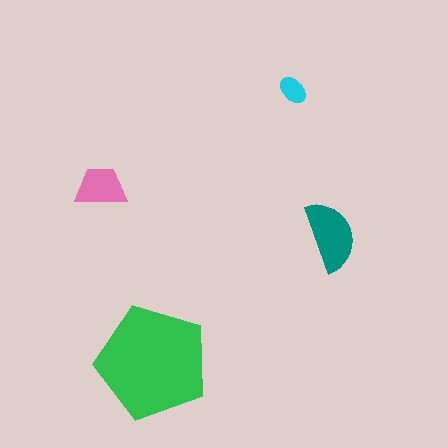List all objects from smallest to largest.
The cyan ellipse, the pink trapezoid, the teal semicircle, the green pentagon.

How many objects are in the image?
There are 4 objects in the image.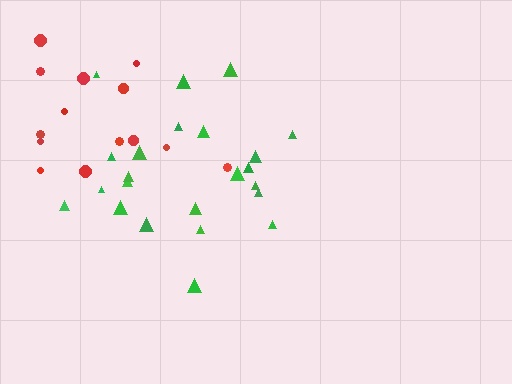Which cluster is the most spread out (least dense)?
Red.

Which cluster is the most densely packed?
Green.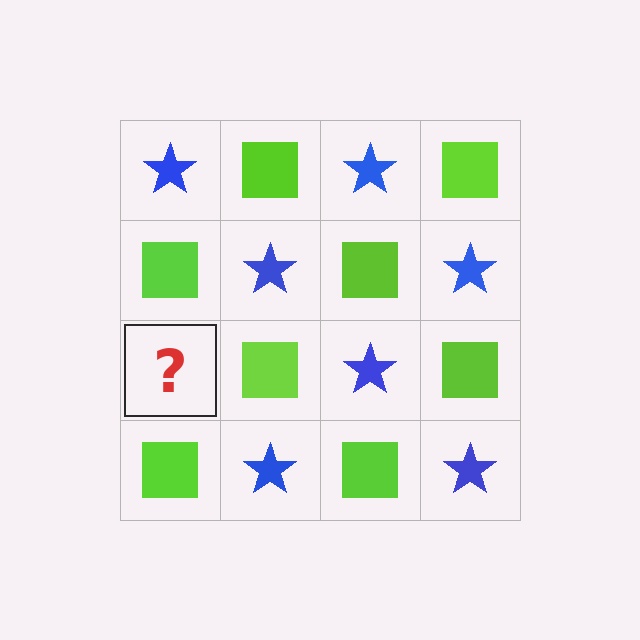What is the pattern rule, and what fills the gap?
The rule is that it alternates blue star and lime square in a checkerboard pattern. The gap should be filled with a blue star.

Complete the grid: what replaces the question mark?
The question mark should be replaced with a blue star.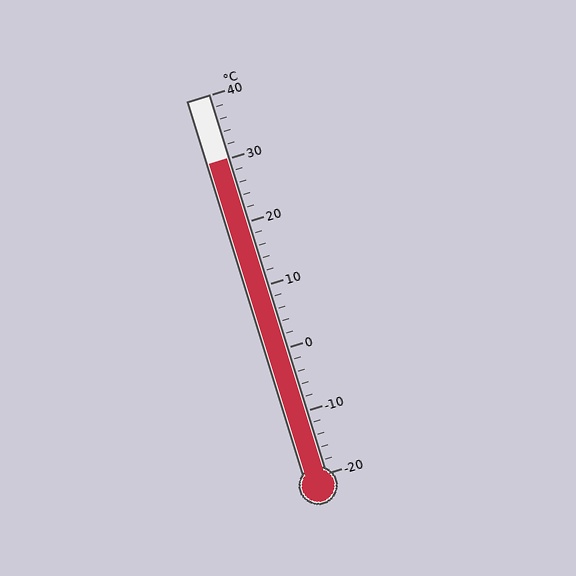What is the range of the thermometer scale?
The thermometer scale ranges from -20°C to 40°C.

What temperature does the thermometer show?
The thermometer shows approximately 30°C.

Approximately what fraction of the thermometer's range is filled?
The thermometer is filled to approximately 85% of its range.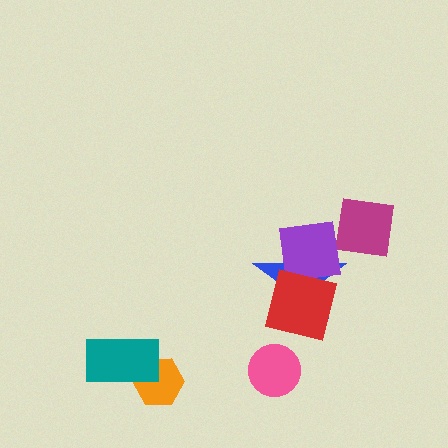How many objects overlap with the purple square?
2 objects overlap with the purple square.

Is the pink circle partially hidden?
No, no other shape covers it.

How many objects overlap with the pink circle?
0 objects overlap with the pink circle.